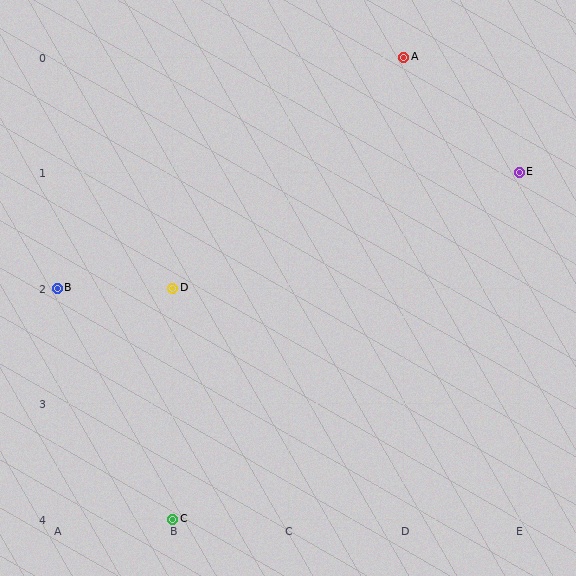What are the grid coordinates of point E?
Point E is at grid coordinates (E, 1).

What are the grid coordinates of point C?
Point C is at grid coordinates (B, 4).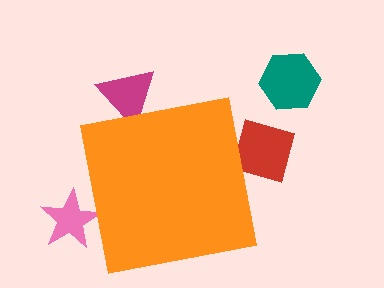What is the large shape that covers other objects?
An orange square.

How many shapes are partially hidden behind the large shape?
3 shapes are partially hidden.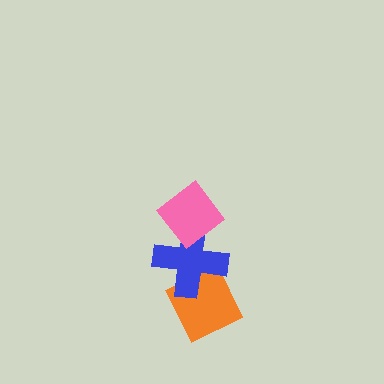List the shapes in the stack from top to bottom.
From top to bottom: the pink diamond, the blue cross, the orange diamond.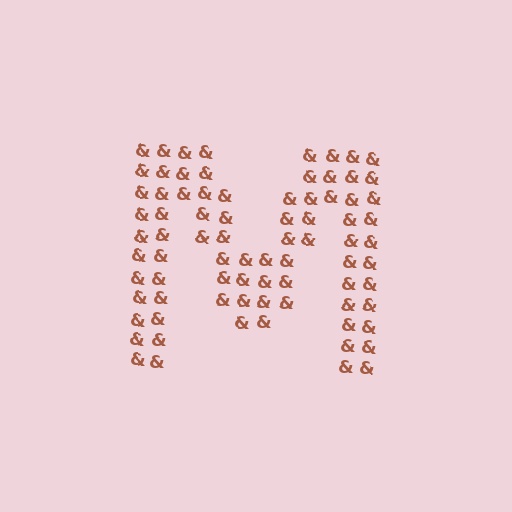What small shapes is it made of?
It is made of small ampersands.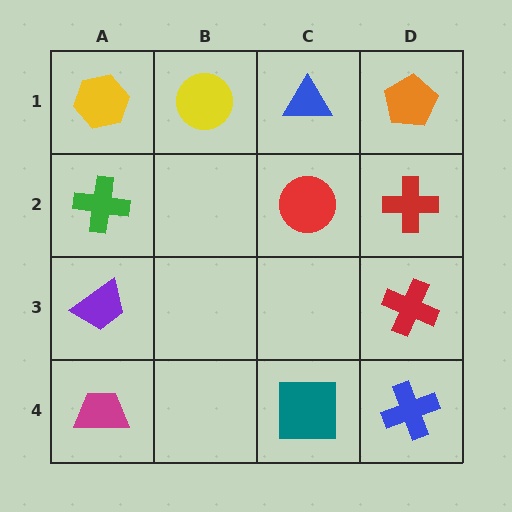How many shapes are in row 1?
4 shapes.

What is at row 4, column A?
A magenta trapezoid.